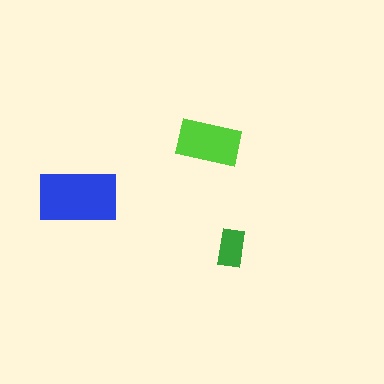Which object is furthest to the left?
The blue rectangle is leftmost.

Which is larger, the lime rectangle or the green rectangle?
The lime one.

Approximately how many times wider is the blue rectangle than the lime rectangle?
About 1.5 times wider.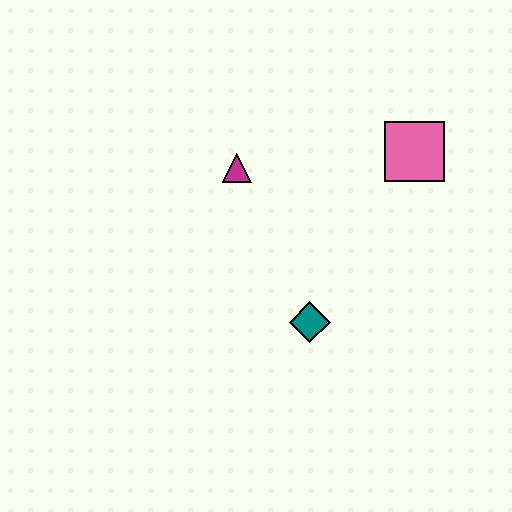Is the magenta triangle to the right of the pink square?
No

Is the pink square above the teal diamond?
Yes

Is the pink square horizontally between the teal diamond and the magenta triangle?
No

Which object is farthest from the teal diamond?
The pink square is farthest from the teal diamond.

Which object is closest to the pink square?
The magenta triangle is closest to the pink square.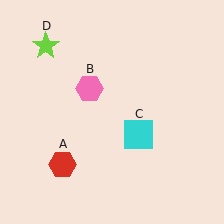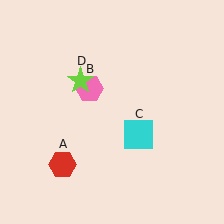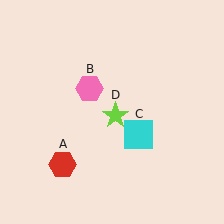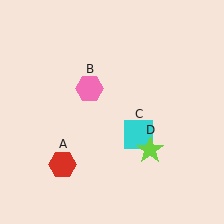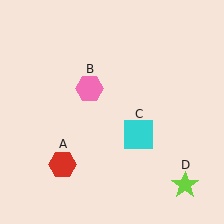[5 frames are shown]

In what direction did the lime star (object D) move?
The lime star (object D) moved down and to the right.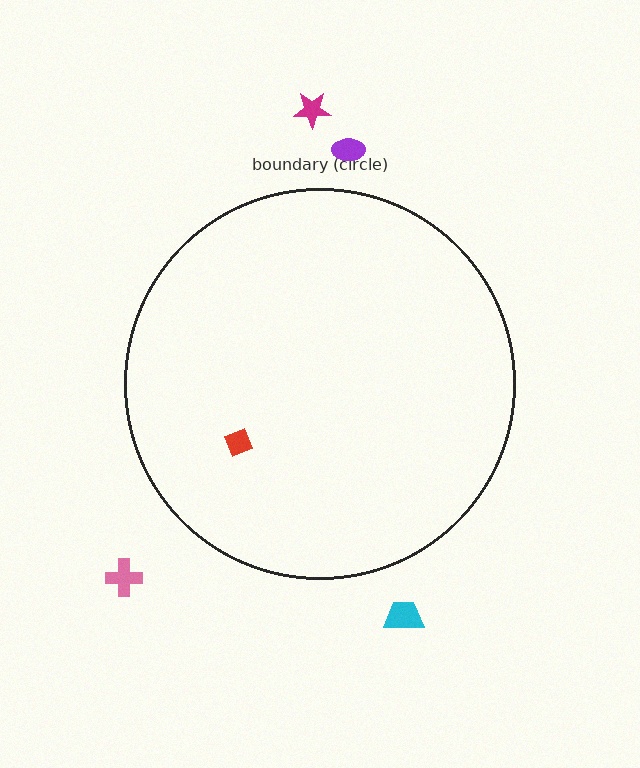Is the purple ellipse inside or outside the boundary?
Outside.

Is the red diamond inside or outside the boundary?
Inside.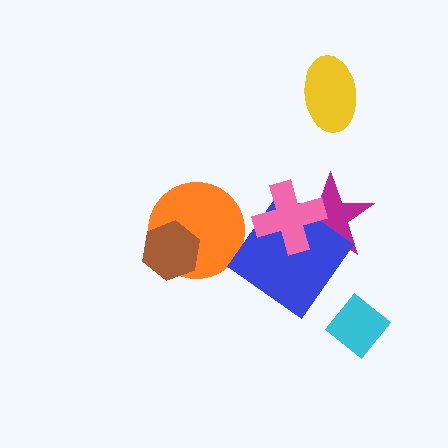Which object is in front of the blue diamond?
The pink cross is in front of the blue diamond.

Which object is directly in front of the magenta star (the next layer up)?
The blue diamond is directly in front of the magenta star.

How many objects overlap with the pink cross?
2 objects overlap with the pink cross.